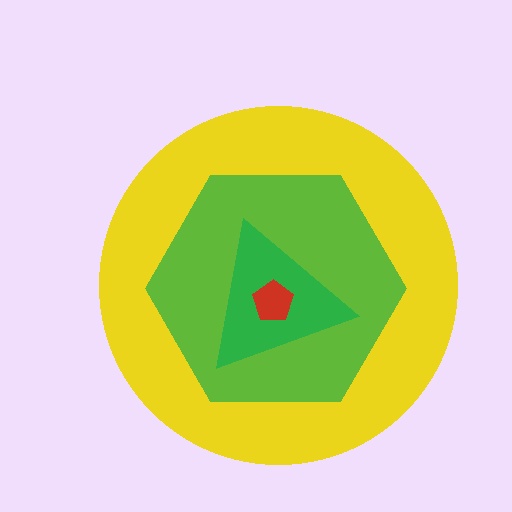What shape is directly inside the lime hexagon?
The green triangle.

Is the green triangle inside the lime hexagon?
Yes.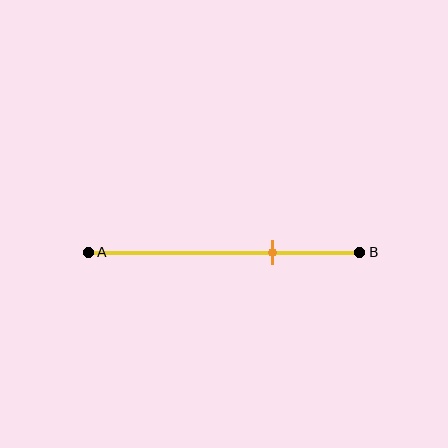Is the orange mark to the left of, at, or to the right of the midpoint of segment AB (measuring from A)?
The orange mark is to the right of the midpoint of segment AB.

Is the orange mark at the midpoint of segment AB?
No, the mark is at about 70% from A, not at the 50% midpoint.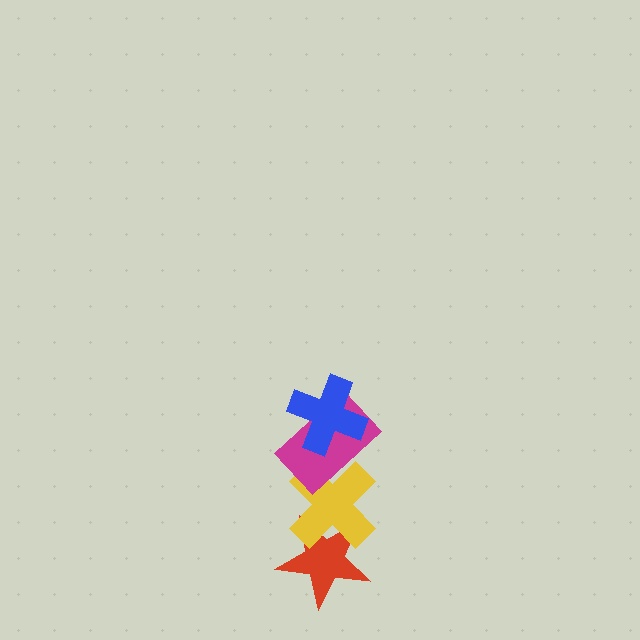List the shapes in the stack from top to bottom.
From top to bottom: the blue cross, the magenta rectangle, the yellow cross, the red star.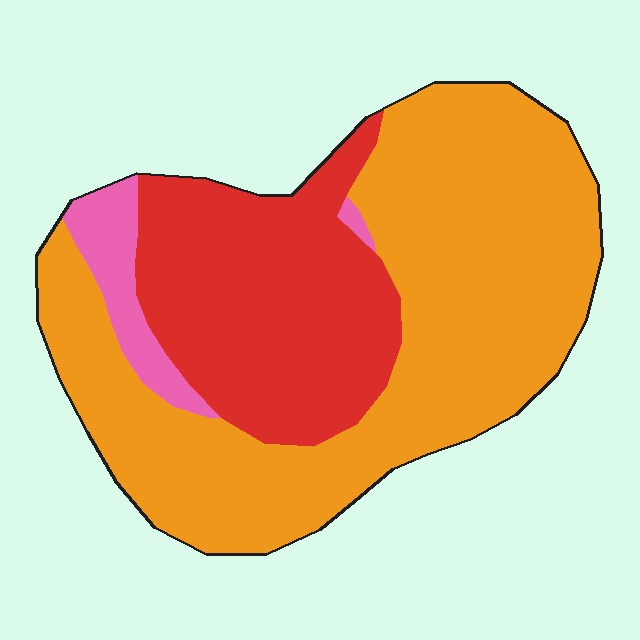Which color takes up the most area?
Orange, at roughly 60%.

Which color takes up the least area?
Pink, at roughly 5%.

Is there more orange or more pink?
Orange.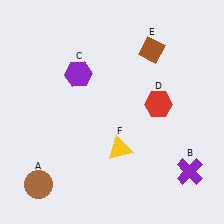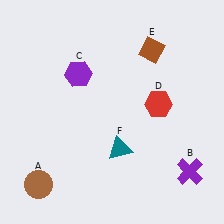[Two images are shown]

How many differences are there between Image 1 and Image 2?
There is 1 difference between the two images.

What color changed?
The triangle (F) changed from yellow in Image 1 to teal in Image 2.